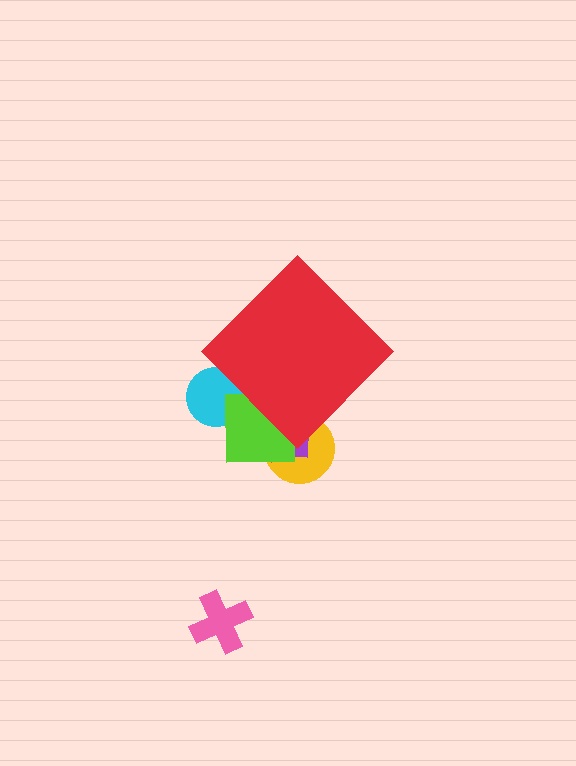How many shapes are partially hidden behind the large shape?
5 shapes are partially hidden.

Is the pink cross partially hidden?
No, the pink cross is fully visible.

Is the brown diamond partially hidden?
Yes, the brown diamond is partially hidden behind the red diamond.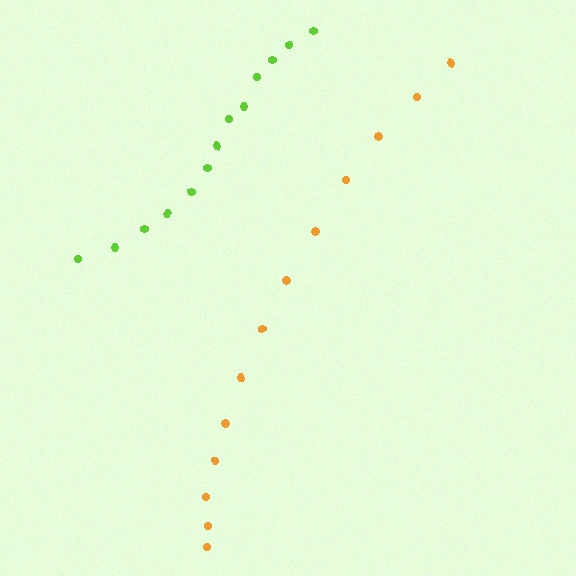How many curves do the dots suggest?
There are 2 distinct paths.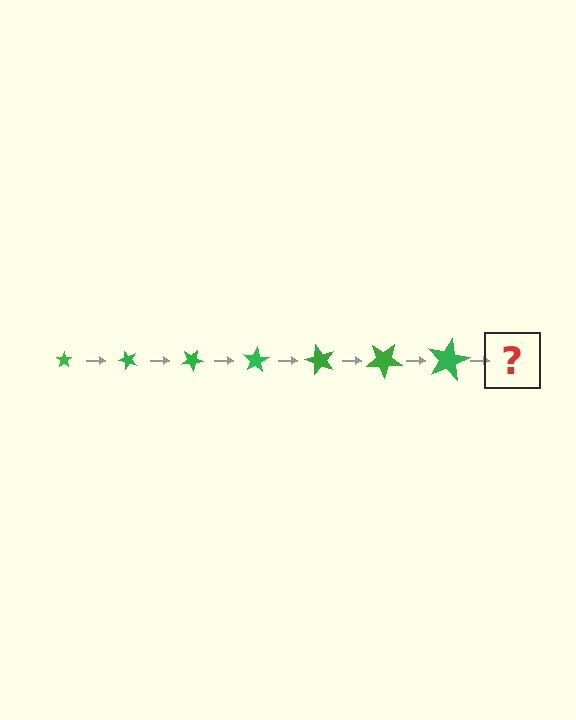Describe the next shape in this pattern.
It should be a star, larger than the previous one and rotated 350 degrees from the start.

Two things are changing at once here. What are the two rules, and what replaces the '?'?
The two rules are that the star grows larger each step and it rotates 50 degrees each step. The '?' should be a star, larger than the previous one and rotated 350 degrees from the start.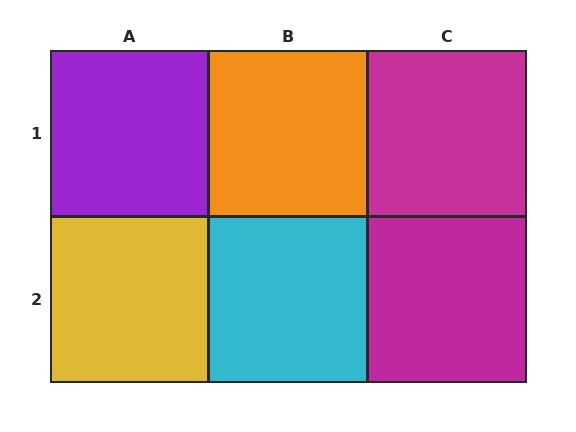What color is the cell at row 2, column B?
Cyan.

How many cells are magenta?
2 cells are magenta.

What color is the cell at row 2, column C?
Magenta.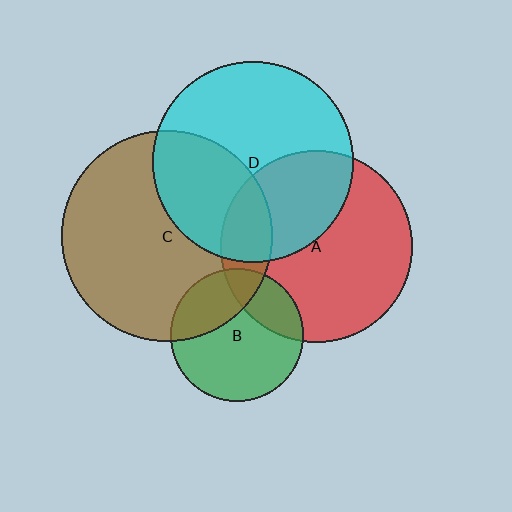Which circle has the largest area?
Circle C (brown).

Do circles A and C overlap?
Yes.